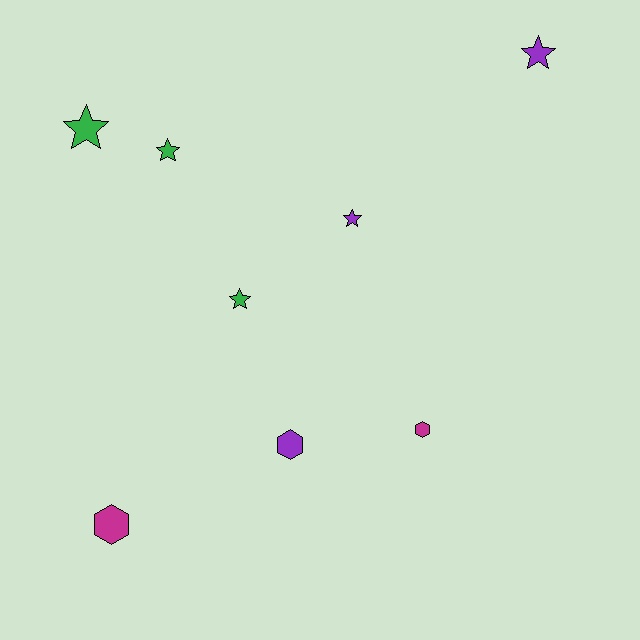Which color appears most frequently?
Purple, with 3 objects.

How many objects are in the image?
There are 8 objects.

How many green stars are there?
There are 3 green stars.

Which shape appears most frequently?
Star, with 5 objects.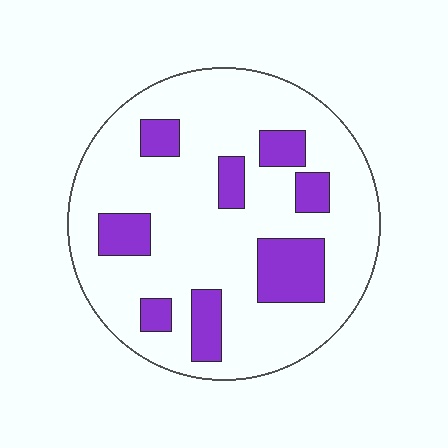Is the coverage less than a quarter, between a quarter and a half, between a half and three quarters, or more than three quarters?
Less than a quarter.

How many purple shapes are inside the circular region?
8.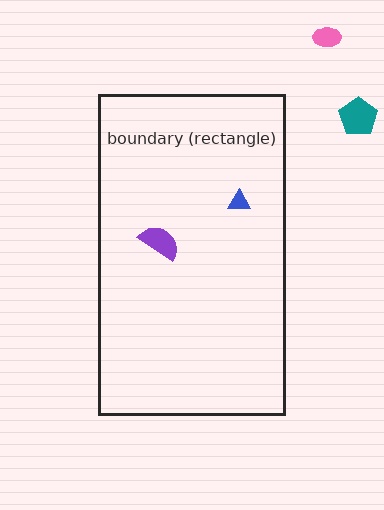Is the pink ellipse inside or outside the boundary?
Outside.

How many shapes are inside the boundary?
2 inside, 2 outside.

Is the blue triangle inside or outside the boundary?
Inside.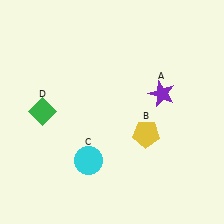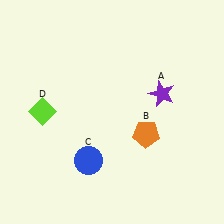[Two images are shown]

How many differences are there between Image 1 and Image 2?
There are 3 differences between the two images.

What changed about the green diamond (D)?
In Image 1, D is green. In Image 2, it changed to lime.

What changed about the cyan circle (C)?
In Image 1, C is cyan. In Image 2, it changed to blue.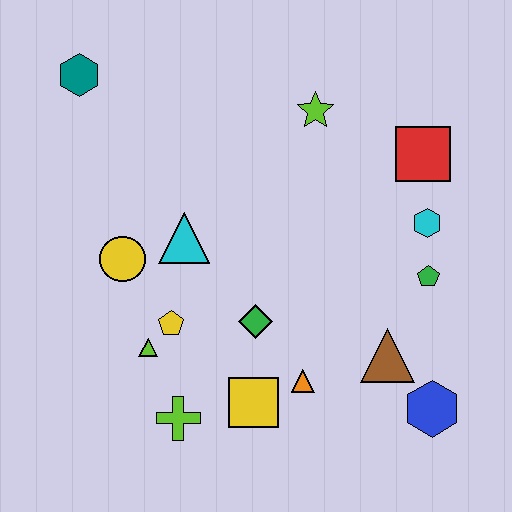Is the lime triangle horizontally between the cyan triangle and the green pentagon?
No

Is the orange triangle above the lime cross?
Yes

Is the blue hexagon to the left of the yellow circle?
No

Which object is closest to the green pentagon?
The cyan hexagon is closest to the green pentagon.